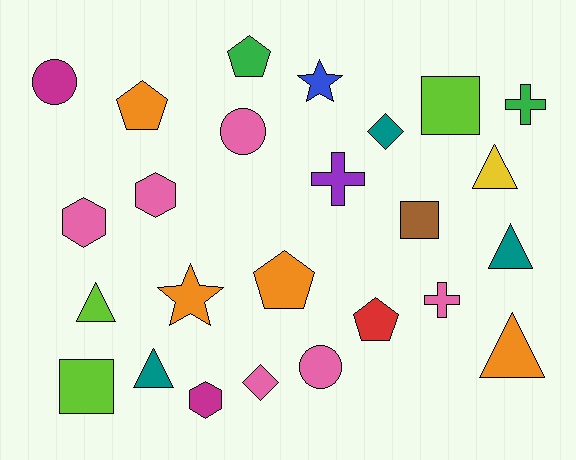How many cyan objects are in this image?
There are no cyan objects.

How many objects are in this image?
There are 25 objects.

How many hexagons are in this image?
There are 3 hexagons.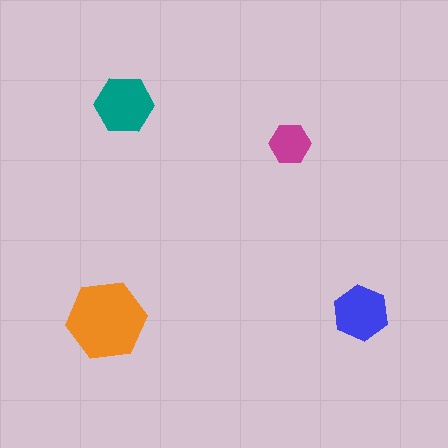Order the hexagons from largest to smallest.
the orange one, the teal one, the blue one, the magenta one.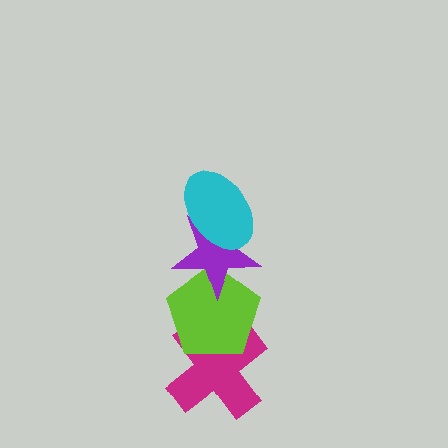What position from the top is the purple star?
The purple star is 2nd from the top.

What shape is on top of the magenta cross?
The lime pentagon is on top of the magenta cross.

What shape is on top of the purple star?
The cyan ellipse is on top of the purple star.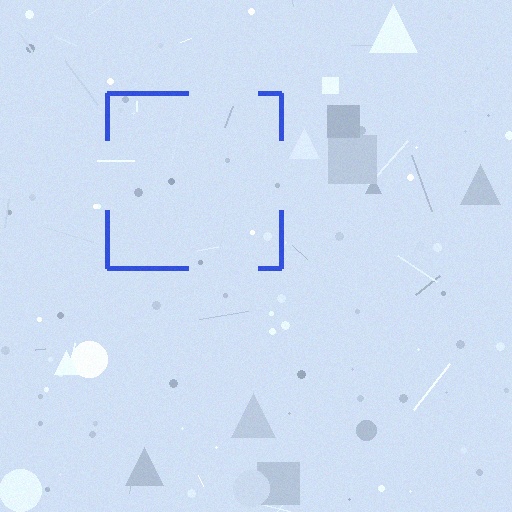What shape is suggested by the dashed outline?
The dashed outline suggests a square.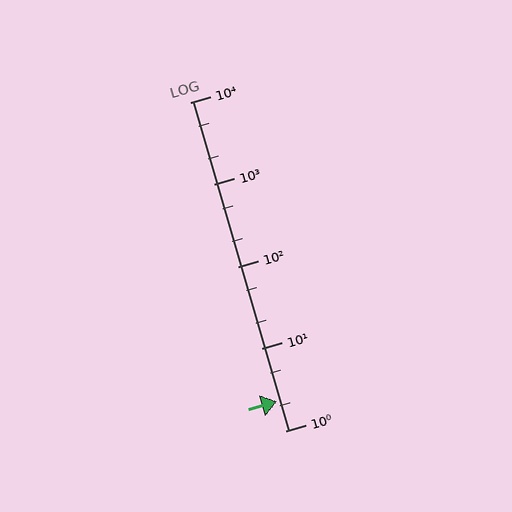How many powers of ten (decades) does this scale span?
The scale spans 4 decades, from 1 to 10000.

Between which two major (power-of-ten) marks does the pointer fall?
The pointer is between 1 and 10.